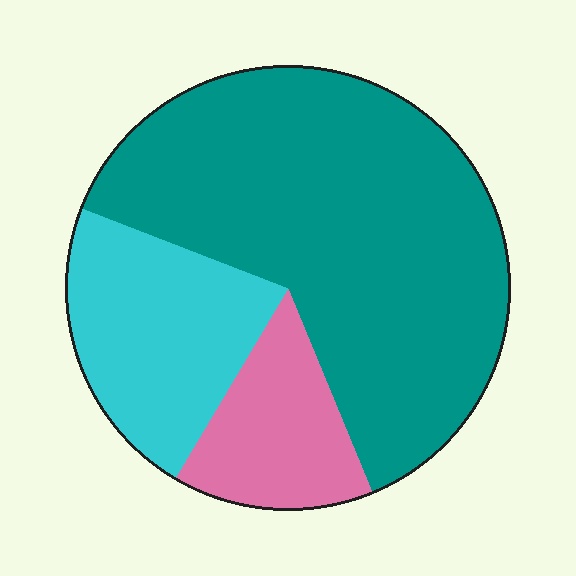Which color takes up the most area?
Teal, at roughly 65%.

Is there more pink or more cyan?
Cyan.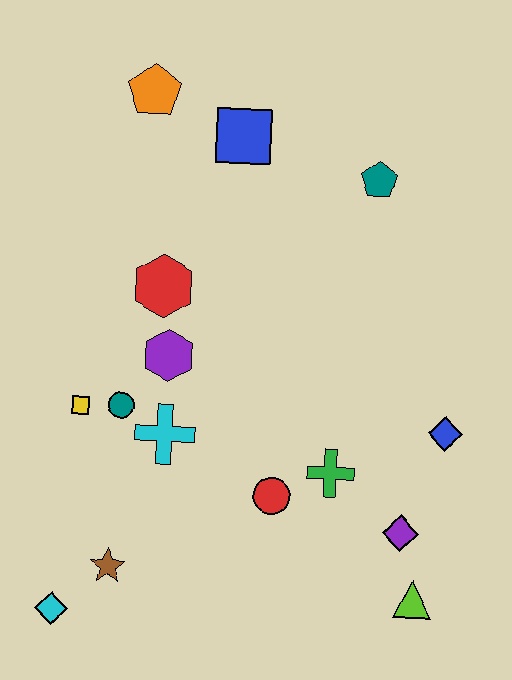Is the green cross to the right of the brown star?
Yes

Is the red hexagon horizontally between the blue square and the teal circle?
Yes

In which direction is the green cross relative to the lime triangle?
The green cross is above the lime triangle.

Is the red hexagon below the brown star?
No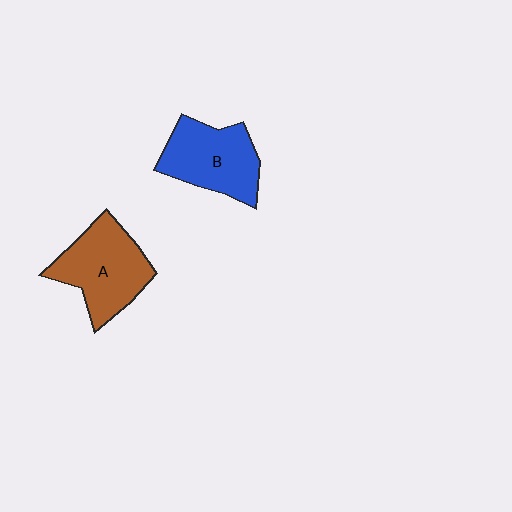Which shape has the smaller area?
Shape B (blue).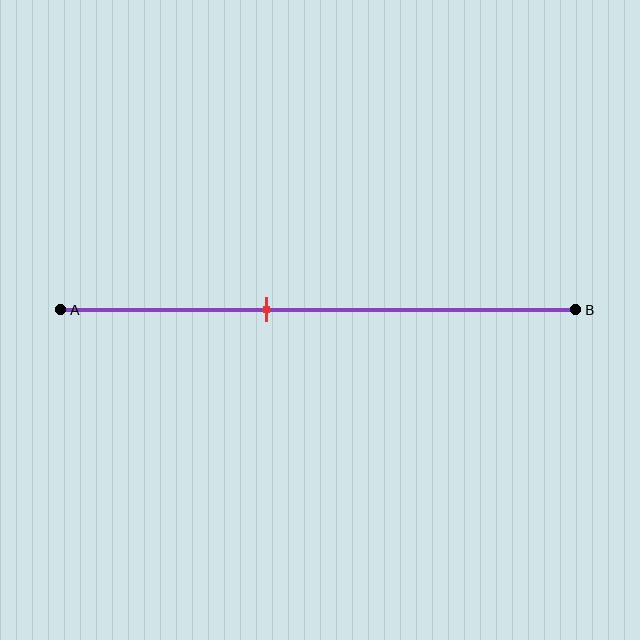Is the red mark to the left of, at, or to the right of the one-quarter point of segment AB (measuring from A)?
The red mark is to the right of the one-quarter point of segment AB.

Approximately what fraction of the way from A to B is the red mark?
The red mark is approximately 40% of the way from A to B.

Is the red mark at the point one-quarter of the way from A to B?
No, the mark is at about 40% from A, not at the 25% one-quarter point.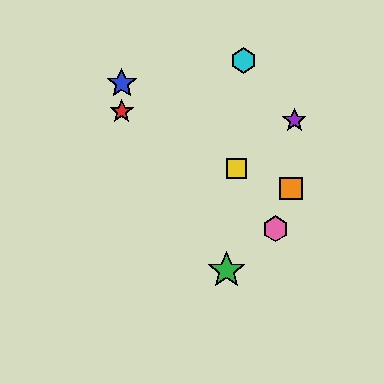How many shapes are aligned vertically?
2 shapes (the red star, the blue star) are aligned vertically.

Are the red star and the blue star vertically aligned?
Yes, both are at x≈122.